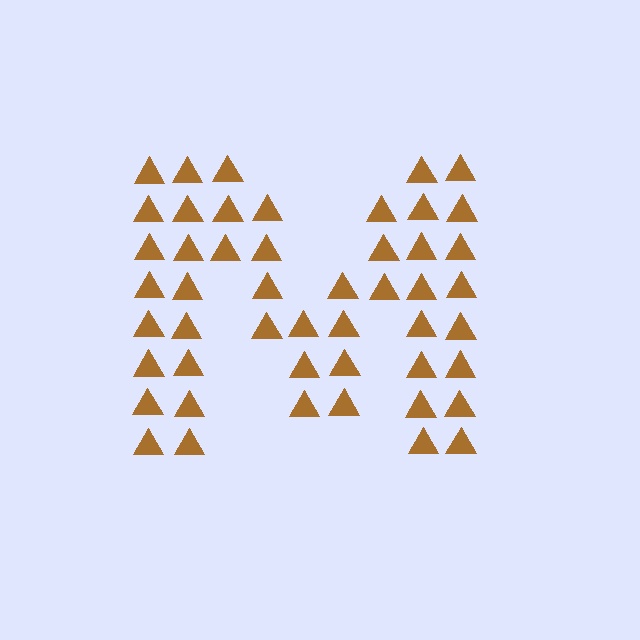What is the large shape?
The large shape is the letter M.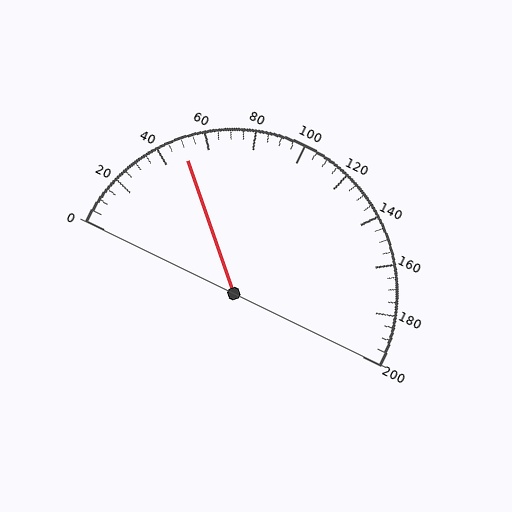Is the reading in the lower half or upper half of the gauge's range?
The reading is in the lower half of the range (0 to 200).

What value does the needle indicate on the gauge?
The needle indicates approximately 50.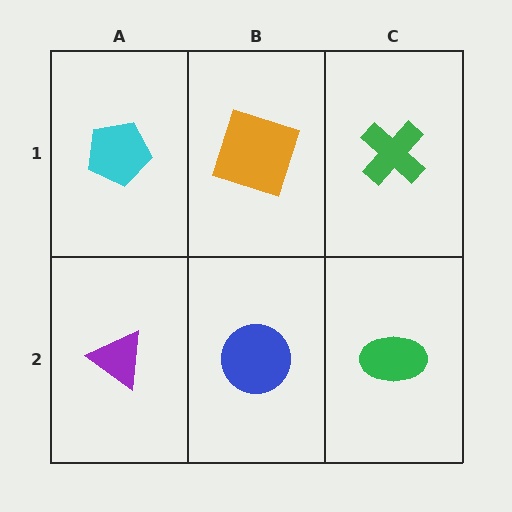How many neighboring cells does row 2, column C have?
2.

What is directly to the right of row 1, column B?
A green cross.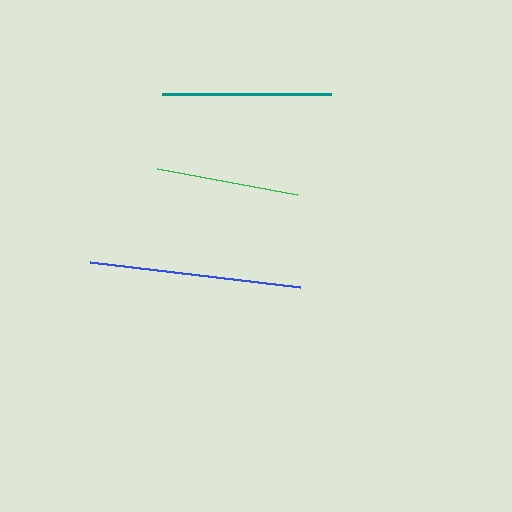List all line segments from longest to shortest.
From longest to shortest: blue, teal, green.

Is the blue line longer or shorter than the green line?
The blue line is longer than the green line.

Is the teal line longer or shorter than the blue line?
The blue line is longer than the teal line.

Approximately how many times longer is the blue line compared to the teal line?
The blue line is approximately 1.3 times the length of the teal line.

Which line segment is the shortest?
The green line is the shortest at approximately 142 pixels.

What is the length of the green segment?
The green segment is approximately 142 pixels long.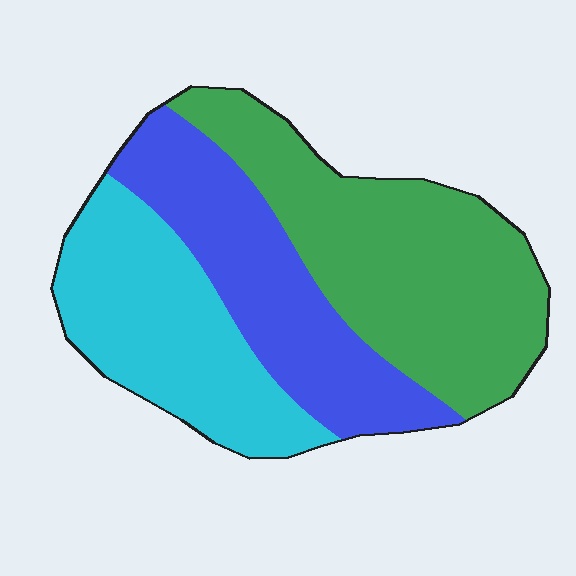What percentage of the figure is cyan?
Cyan covers roughly 30% of the figure.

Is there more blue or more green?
Green.